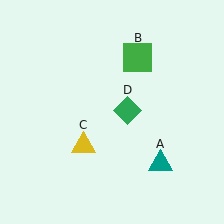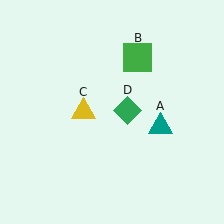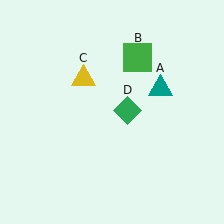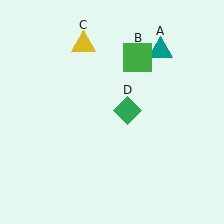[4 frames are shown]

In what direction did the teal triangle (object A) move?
The teal triangle (object A) moved up.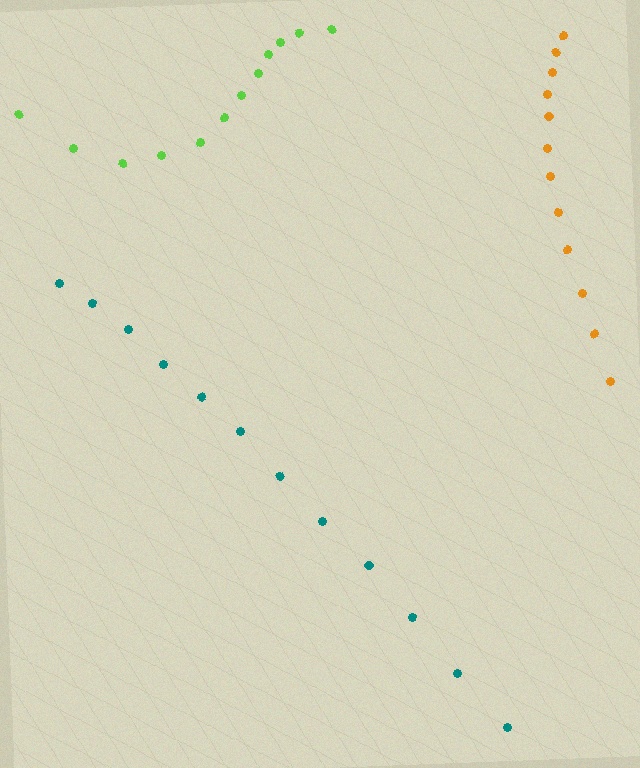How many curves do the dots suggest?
There are 3 distinct paths.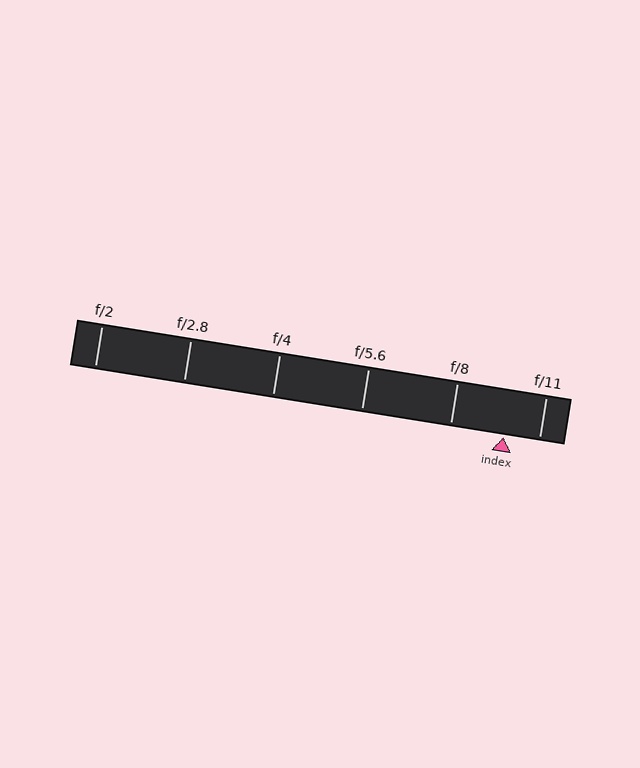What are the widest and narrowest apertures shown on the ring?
The widest aperture shown is f/2 and the narrowest is f/11.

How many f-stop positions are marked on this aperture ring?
There are 6 f-stop positions marked.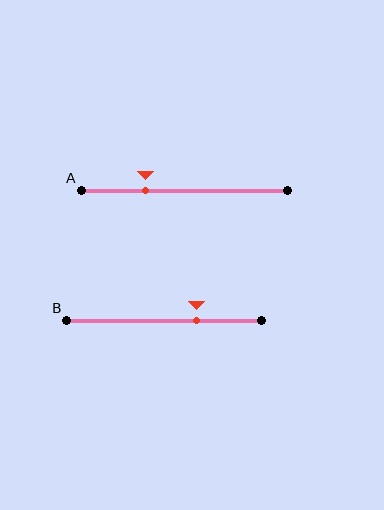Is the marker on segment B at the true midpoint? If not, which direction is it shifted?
No, the marker on segment B is shifted to the right by about 17% of the segment length.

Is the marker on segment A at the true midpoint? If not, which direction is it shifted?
No, the marker on segment A is shifted to the left by about 19% of the segment length.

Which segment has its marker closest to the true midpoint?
Segment B has its marker closest to the true midpoint.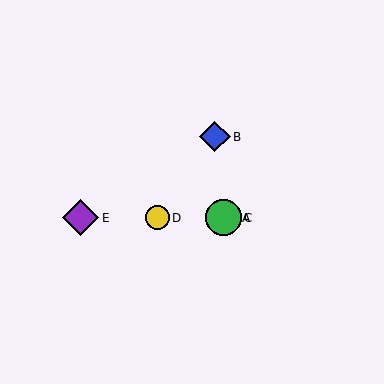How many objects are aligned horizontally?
4 objects (A, C, D, E) are aligned horizontally.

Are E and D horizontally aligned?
Yes, both are at y≈218.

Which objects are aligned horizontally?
Objects A, C, D, E are aligned horizontally.